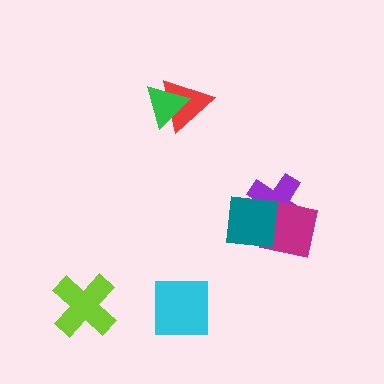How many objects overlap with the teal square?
2 objects overlap with the teal square.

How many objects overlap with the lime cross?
0 objects overlap with the lime cross.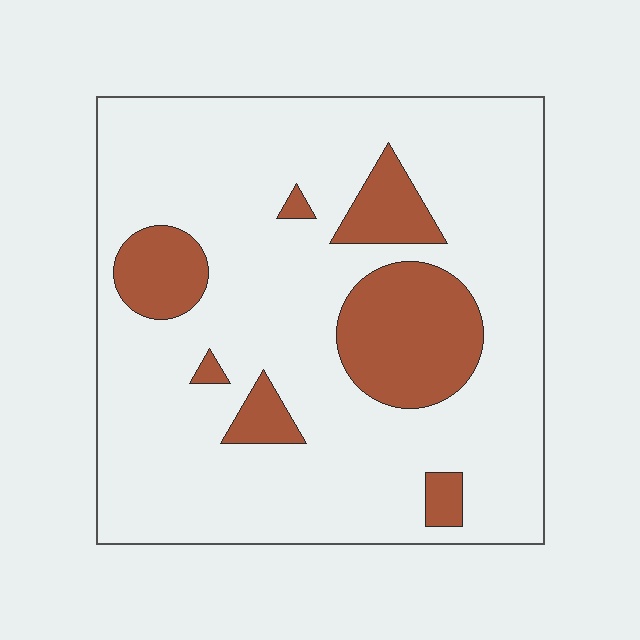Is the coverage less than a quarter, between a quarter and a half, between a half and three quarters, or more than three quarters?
Less than a quarter.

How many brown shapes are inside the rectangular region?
7.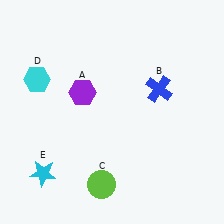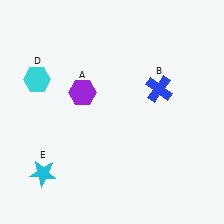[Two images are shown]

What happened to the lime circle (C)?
The lime circle (C) was removed in Image 2. It was in the bottom-left area of Image 1.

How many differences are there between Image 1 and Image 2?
There is 1 difference between the two images.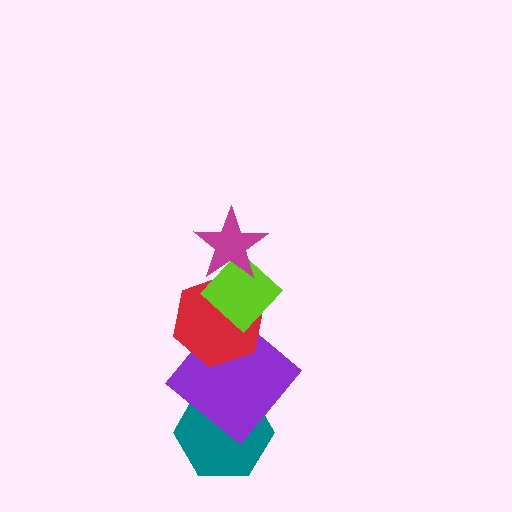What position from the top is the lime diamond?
The lime diamond is 2nd from the top.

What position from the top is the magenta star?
The magenta star is 1st from the top.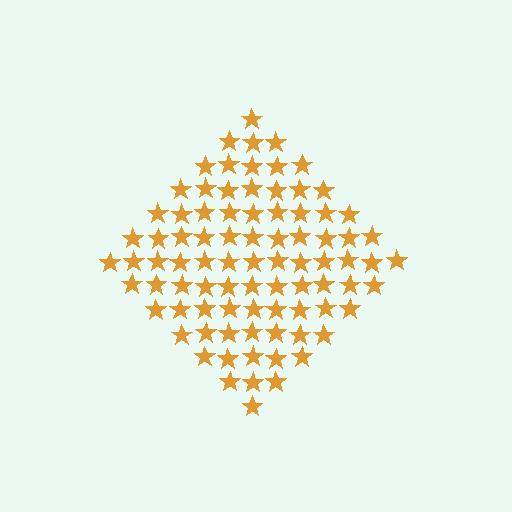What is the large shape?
The large shape is a diamond.